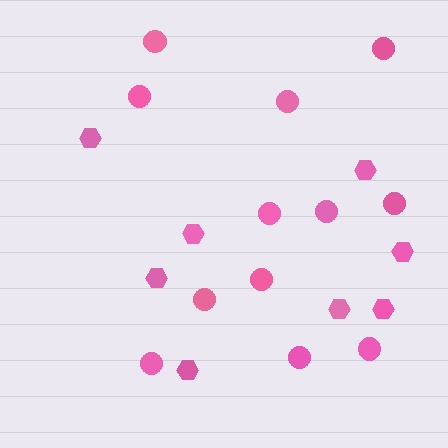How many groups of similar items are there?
There are 2 groups: one group of hexagons (8) and one group of circles (12).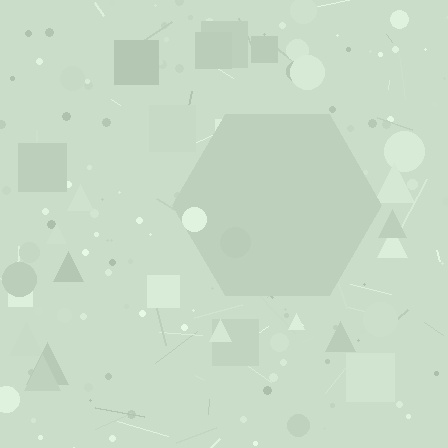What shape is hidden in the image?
A hexagon is hidden in the image.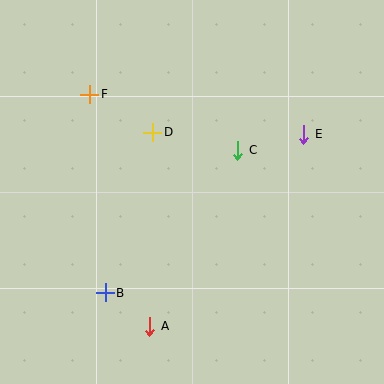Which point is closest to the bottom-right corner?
Point A is closest to the bottom-right corner.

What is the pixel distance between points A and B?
The distance between A and B is 56 pixels.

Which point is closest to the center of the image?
Point C at (238, 150) is closest to the center.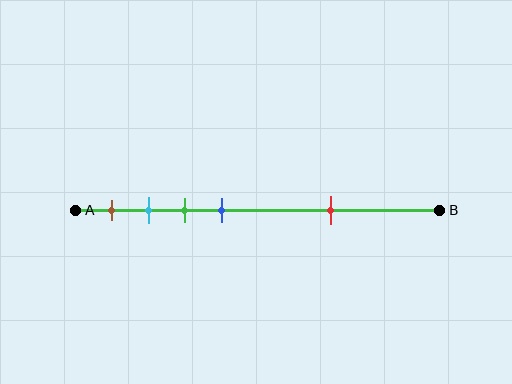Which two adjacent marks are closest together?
The cyan and green marks are the closest adjacent pair.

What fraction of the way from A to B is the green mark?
The green mark is approximately 30% (0.3) of the way from A to B.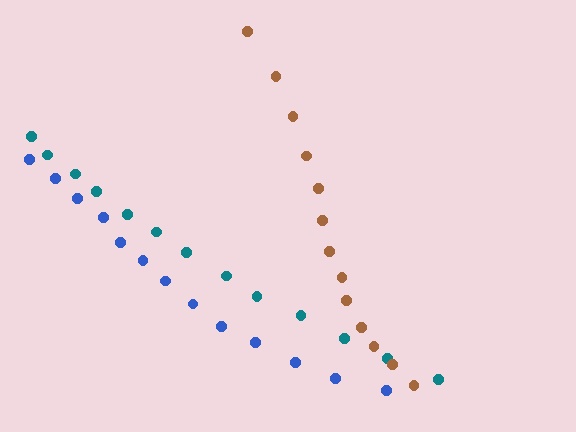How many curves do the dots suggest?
There are 3 distinct paths.